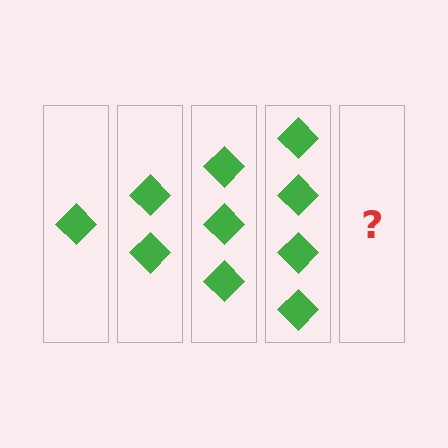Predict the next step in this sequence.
The next step is 5 diamonds.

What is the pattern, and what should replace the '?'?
The pattern is that each step adds one more diamond. The '?' should be 5 diamonds.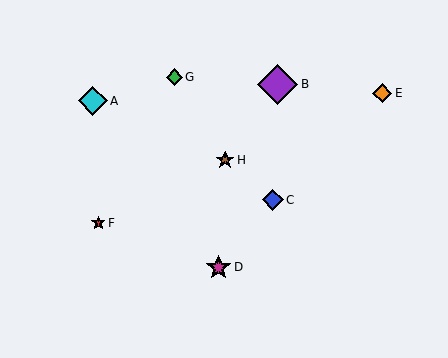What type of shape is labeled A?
Shape A is a cyan diamond.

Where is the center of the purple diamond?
The center of the purple diamond is at (278, 84).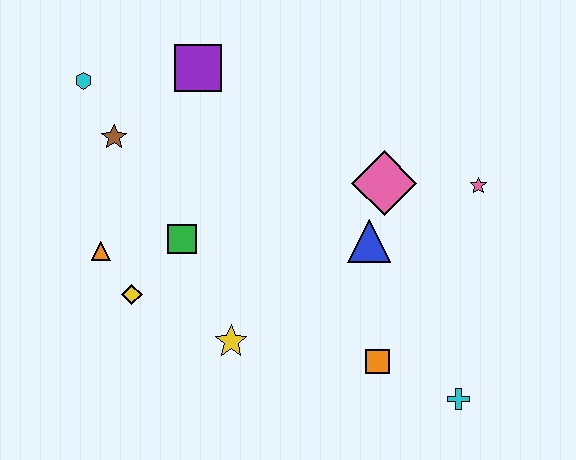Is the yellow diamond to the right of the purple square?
No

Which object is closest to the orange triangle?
The yellow diamond is closest to the orange triangle.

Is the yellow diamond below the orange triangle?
Yes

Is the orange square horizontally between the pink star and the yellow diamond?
Yes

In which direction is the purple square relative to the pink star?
The purple square is to the left of the pink star.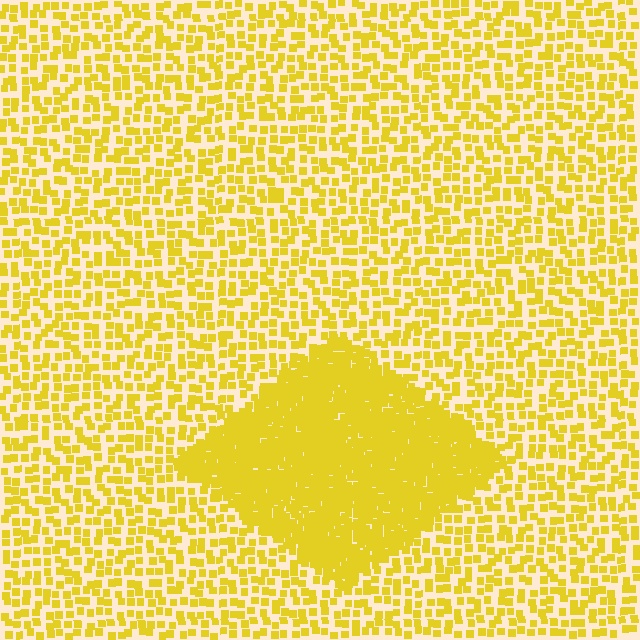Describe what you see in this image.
The image contains small yellow elements arranged at two different densities. A diamond-shaped region is visible where the elements are more densely packed than the surrounding area.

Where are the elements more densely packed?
The elements are more densely packed inside the diamond boundary.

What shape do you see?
I see a diamond.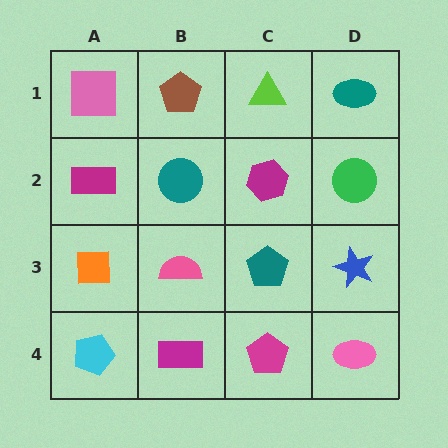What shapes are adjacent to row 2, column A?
A pink square (row 1, column A), an orange square (row 3, column A), a teal circle (row 2, column B).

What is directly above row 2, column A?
A pink square.